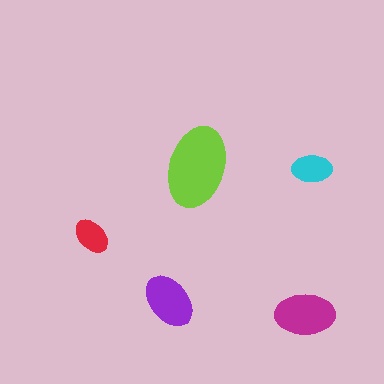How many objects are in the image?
There are 5 objects in the image.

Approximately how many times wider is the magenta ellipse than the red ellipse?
About 1.5 times wider.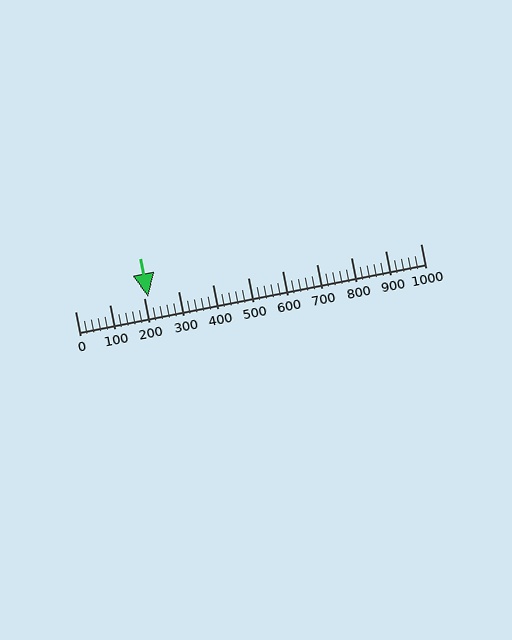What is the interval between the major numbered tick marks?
The major tick marks are spaced 100 units apart.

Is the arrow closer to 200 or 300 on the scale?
The arrow is closer to 200.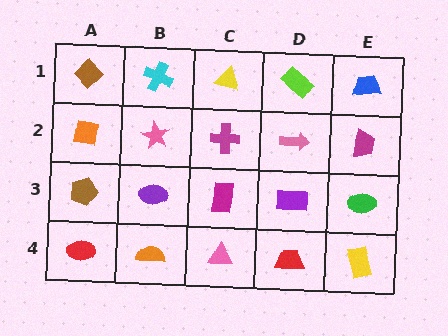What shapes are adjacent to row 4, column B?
A purple ellipse (row 3, column B), a red ellipse (row 4, column A), a pink triangle (row 4, column C).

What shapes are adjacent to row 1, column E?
A magenta trapezoid (row 2, column E), a lime rectangle (row 1, column D).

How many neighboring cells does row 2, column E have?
3.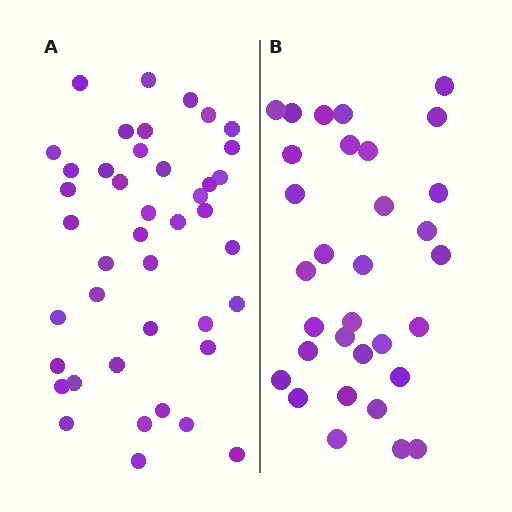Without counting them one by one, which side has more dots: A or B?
Region A (the left region) has more dots.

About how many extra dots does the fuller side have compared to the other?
Region A has roughly 10 or so more dots than region B.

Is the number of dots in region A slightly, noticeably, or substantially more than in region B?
Region A has noticeably more, but not dramatically so. The ratio is roughly 1.3 to 1.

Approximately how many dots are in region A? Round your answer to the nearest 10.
About 40 dots. (The exact count is 42, which rounds to 40.)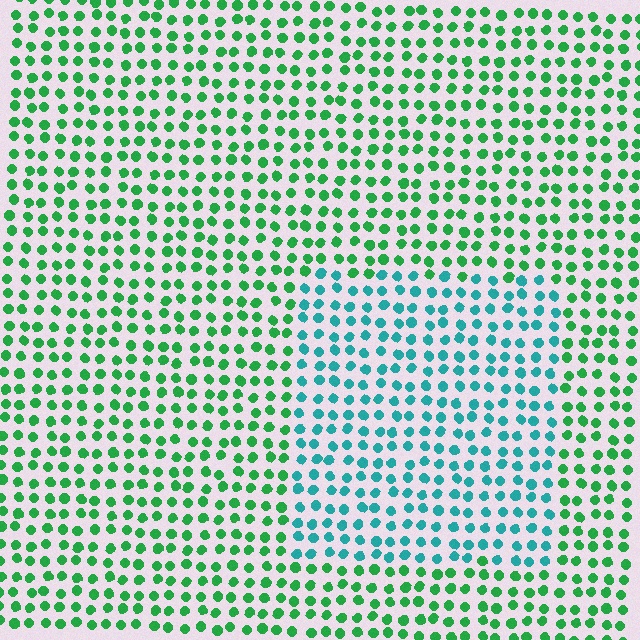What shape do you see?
I see a rectangle.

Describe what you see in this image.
The image is filled with small green elements in a uniform arrangement. A rectangle-shaped region is visible where the elements are tinted to a slightly different hue, forming a subtle color boundary.